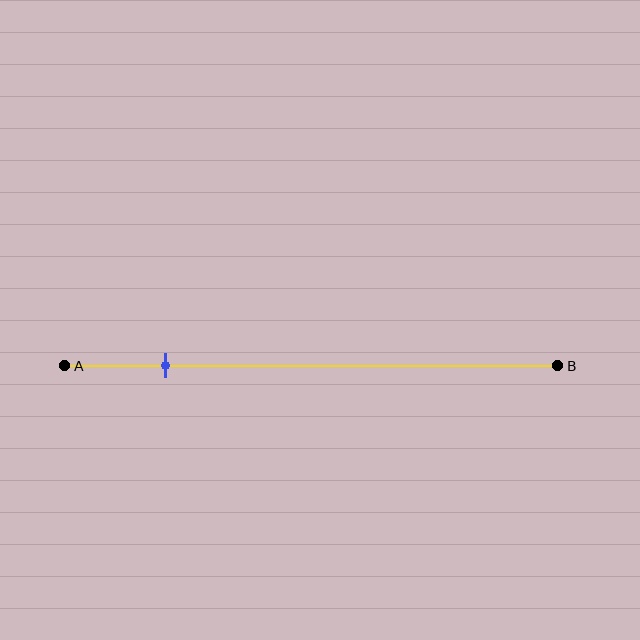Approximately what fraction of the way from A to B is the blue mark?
The blue mark is approximately 20% of the way from A to B.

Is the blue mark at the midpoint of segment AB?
No, the mark is at about 20% from A, not at the 50% midpoint.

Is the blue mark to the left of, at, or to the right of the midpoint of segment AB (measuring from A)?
The blue mark is to the left of the midpoint of segment AB.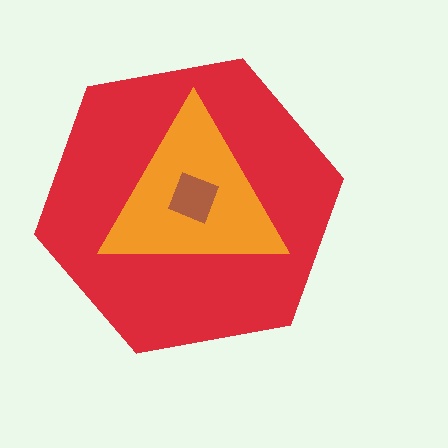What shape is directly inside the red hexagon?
The orange triangle.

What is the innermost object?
The brown diamond.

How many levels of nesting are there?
3.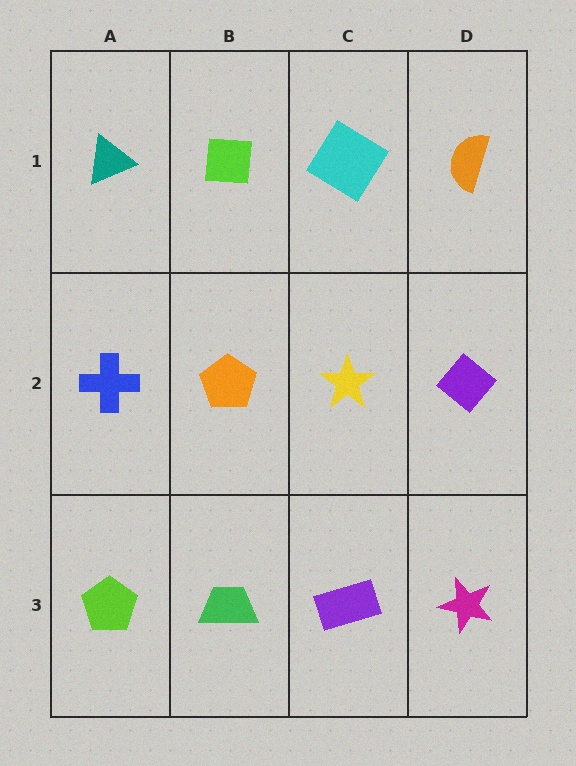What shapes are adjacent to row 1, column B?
An orange pentagon (row 2, column B), a teal triangle (row 1, column A), a cyan diamond (row 1, column C).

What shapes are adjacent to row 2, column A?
A teal triangle (row 1, column A), a lime pentagon (row 3, column A), an orange pentagon (row 2, column B).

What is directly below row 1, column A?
A blue cross.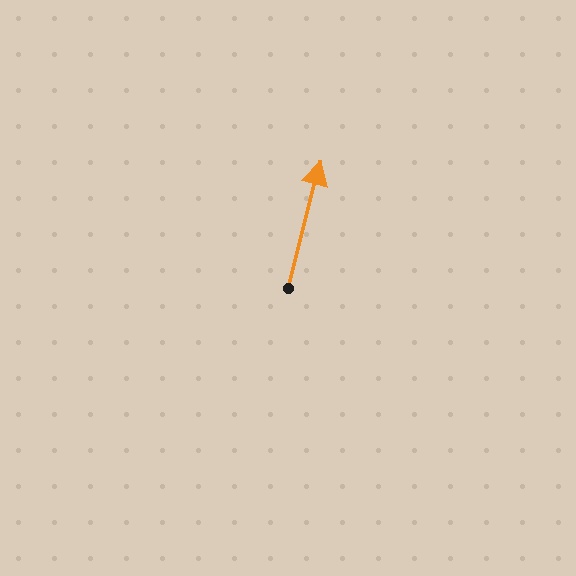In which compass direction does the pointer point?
North.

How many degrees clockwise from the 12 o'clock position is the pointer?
Approximately 14 degrees.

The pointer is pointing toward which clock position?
Roughly 12 o'clock.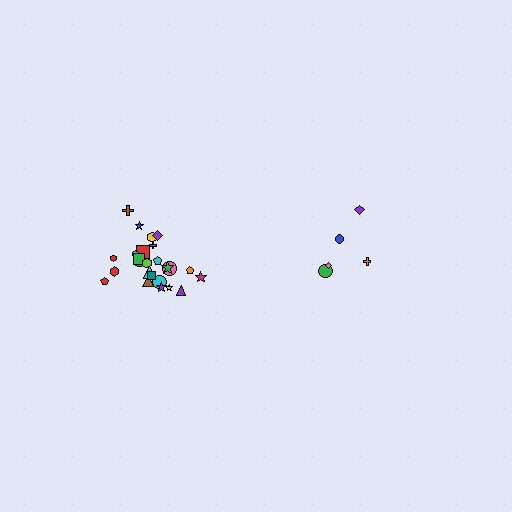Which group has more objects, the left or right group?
The left group.